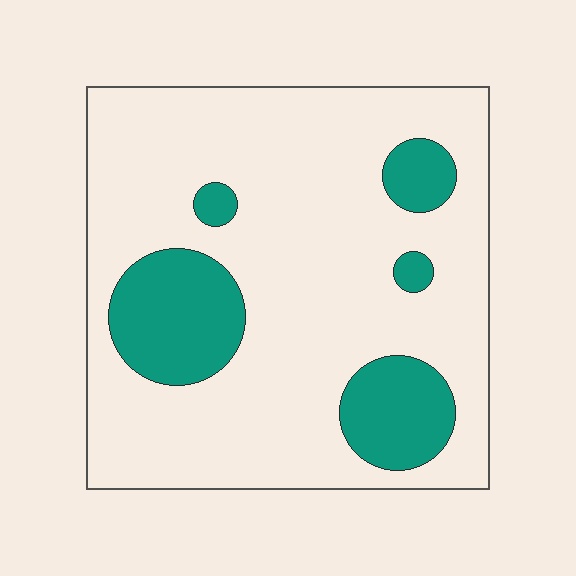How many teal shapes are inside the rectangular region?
5.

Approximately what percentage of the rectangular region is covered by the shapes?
Approximately 20%.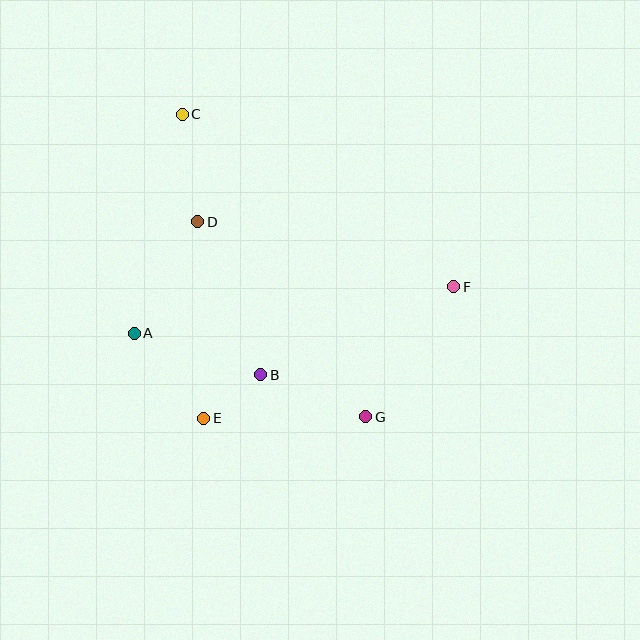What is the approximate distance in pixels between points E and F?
The distance between E and F is approximately 282 pixels.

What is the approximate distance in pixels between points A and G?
The distance between A and G is approximately 246 pixels.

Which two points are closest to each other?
Points B and E are closest to each other.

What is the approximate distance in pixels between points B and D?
The distance between B and D is approximately 165 pixels.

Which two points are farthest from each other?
Points C and G are farthest from each other.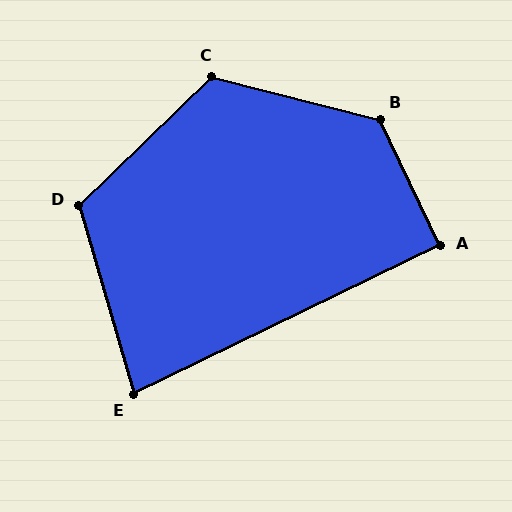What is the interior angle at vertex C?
Approximately 122 degrees (obtuse).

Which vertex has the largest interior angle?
B, at approximately 130 degrees.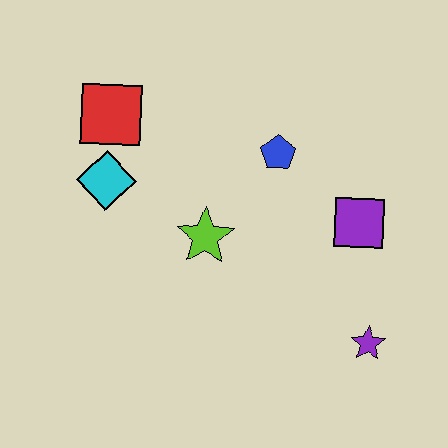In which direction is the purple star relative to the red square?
The purple star is to the right of the red square.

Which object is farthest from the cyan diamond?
The purple star is farthest from the cyan diamond.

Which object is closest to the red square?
The cyan diamond is closest to the red square.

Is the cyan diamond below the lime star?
No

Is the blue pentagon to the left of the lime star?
No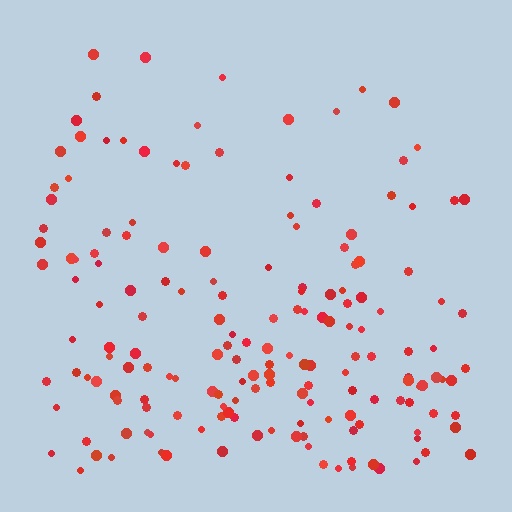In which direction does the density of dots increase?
From top to bottom, with the bottom side densest.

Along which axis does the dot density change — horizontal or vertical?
Vertical.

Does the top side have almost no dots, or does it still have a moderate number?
Still a moderate number, just noticeably fewer than the bottom.